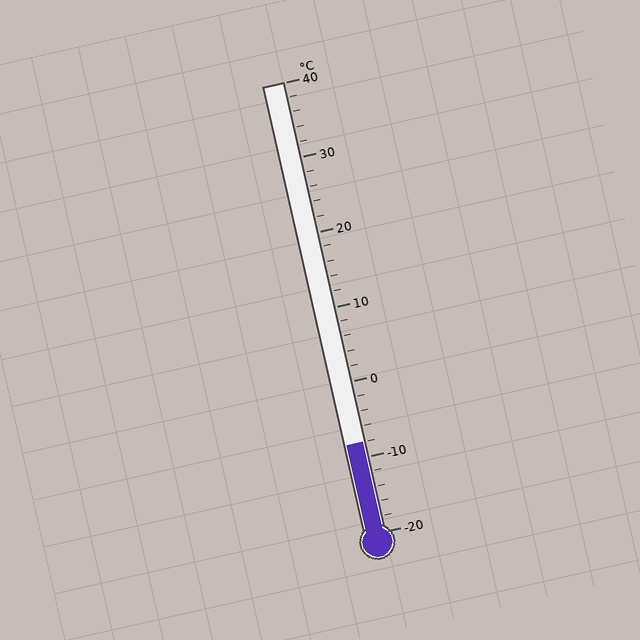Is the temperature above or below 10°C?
The temperature is below 10°C.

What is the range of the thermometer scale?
The thermometer scale ranges from -20°C to 40°C.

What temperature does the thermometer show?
The thermometer shows approximately -8°C.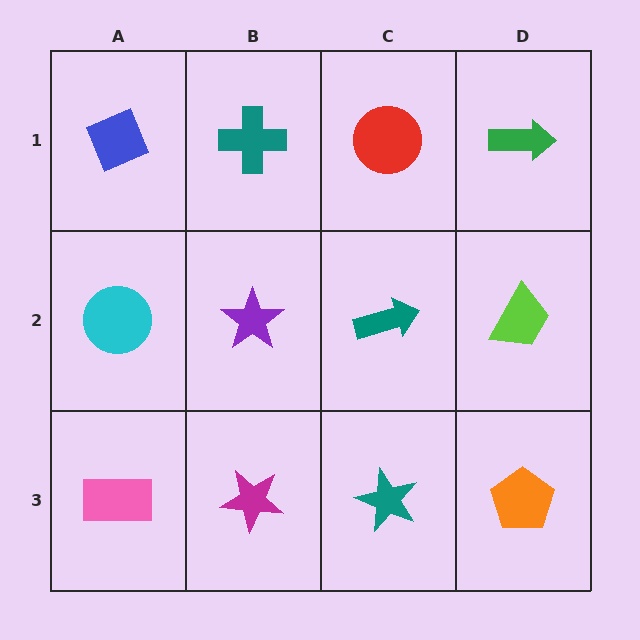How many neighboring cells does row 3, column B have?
3.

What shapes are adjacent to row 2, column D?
A green arrow (row 1, column D), an orange pentagon (row 3, column D), a teal arrow (row 2, column C).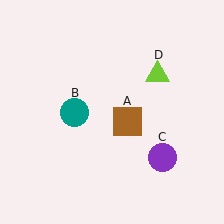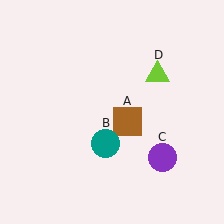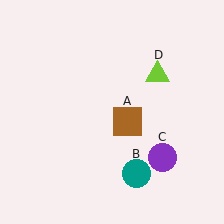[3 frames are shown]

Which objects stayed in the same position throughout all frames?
Brown square (object A) and purple circle (object C) and lime triangle (object D) remained stationary.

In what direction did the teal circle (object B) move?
The teal circle (object B) moved down and to the right.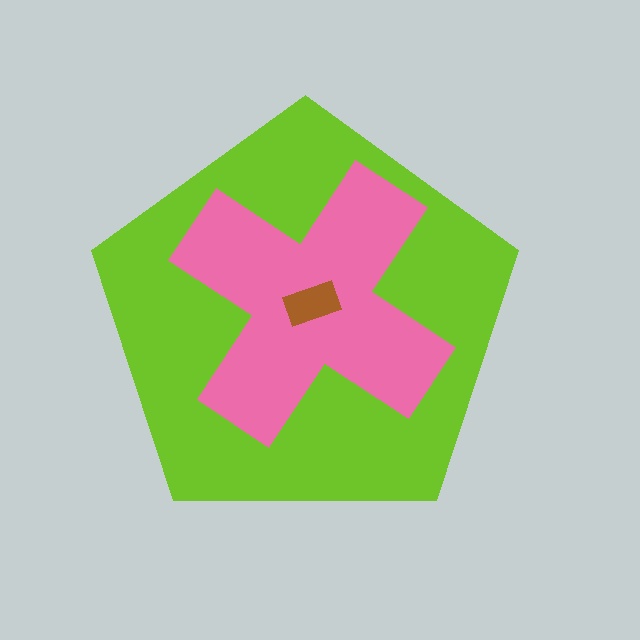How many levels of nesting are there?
3.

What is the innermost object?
The brown rectangle.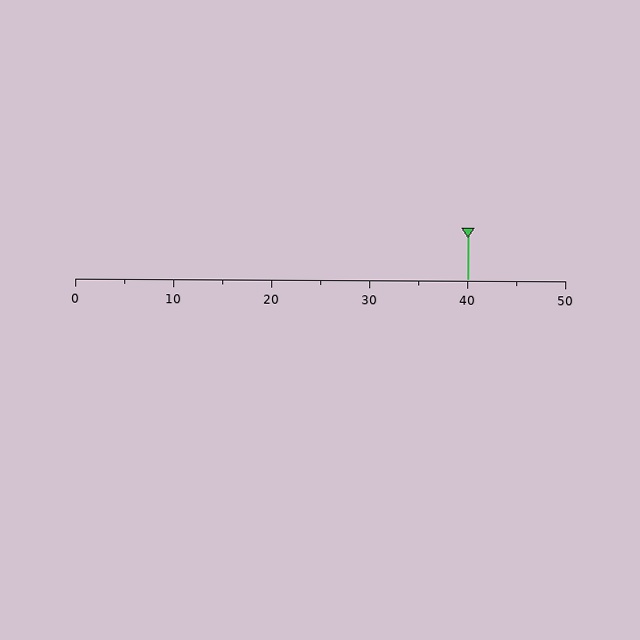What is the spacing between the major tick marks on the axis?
The major ticks are spaced 10 apart.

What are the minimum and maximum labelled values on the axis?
The axis runs from 0 to 50.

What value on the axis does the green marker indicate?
The marker indicates approximately 40.